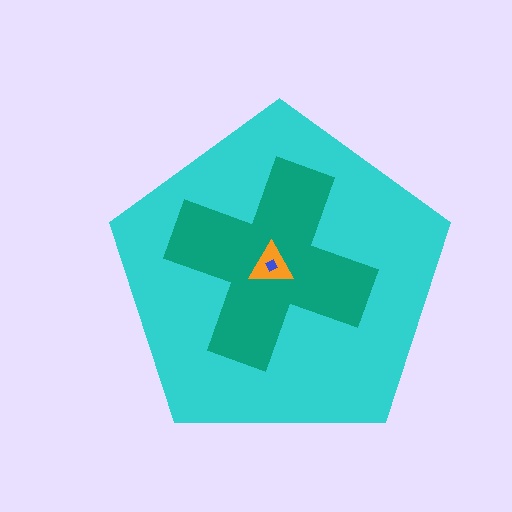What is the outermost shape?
The cyan pentagon.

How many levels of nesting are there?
4.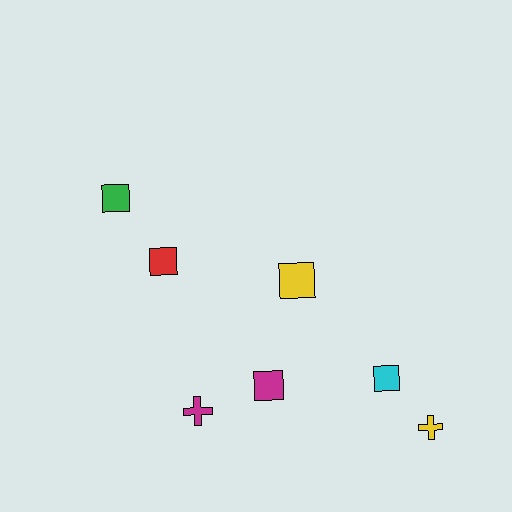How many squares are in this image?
There are 5 squares.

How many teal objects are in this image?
There are no teal objects.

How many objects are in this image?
There are 7 objects.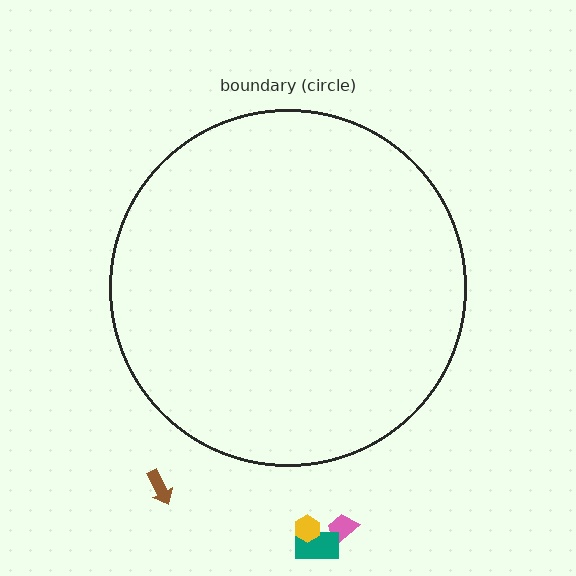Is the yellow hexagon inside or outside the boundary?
Outside.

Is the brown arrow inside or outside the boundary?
Outside.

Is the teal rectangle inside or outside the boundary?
Outside.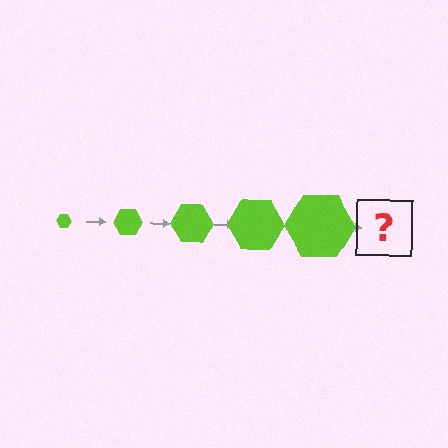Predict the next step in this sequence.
The next step is a lime hexagon, larger than the previous one.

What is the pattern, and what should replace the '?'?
The pattern is that the hexagon gets progressively larger each step. The '?' should be a lime hexagon, larger than the previous one.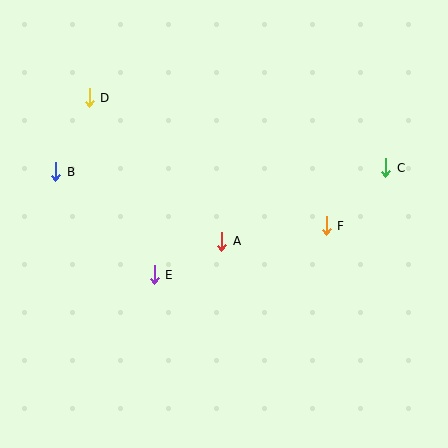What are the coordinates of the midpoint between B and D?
The midpoint between B and D is at (72, 135).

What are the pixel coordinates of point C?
Point C is at (386, 168).